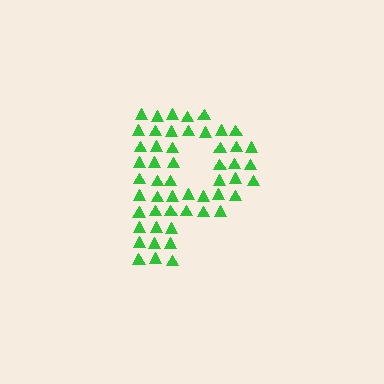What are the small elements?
The small elements are triangles.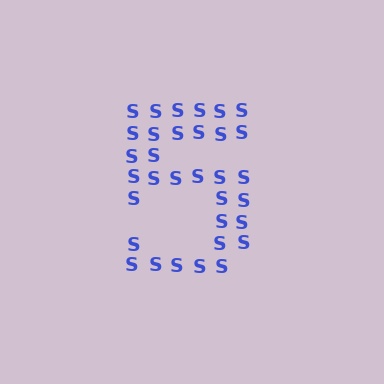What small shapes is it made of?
It is made of small letter S's.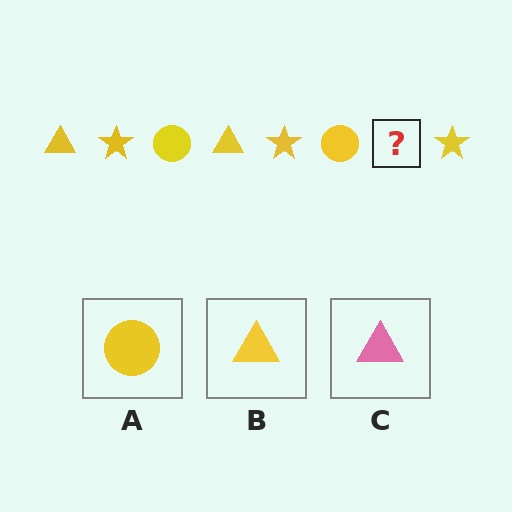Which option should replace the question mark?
Option B.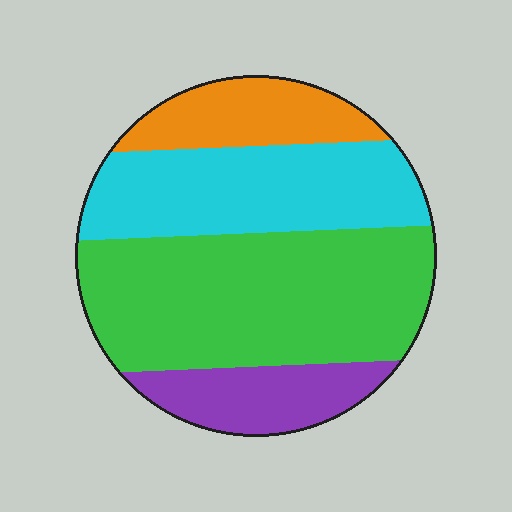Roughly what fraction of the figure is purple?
Purple covers around 15% of the figure.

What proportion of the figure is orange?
Orange takes up about one eighth (1/8) of the figure.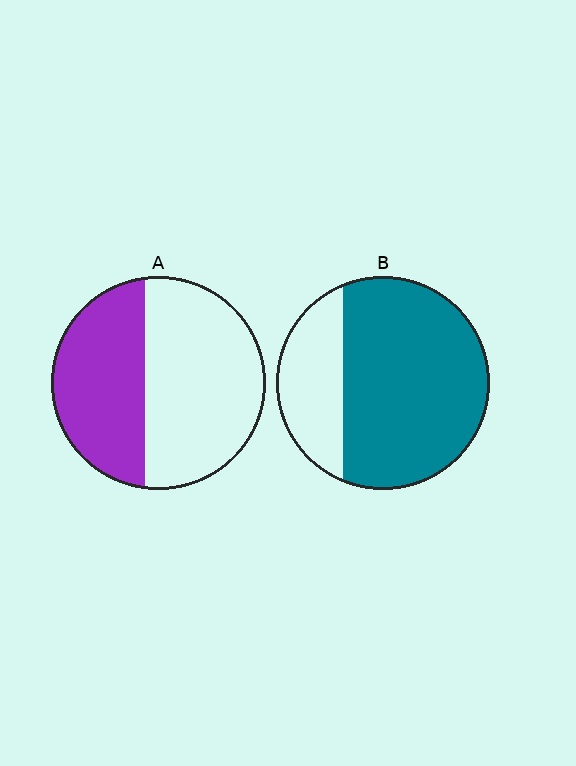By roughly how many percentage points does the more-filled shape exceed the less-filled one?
By roughly 30 percentage points (B over A).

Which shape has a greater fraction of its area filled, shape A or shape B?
Shape B.